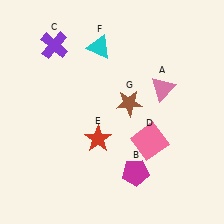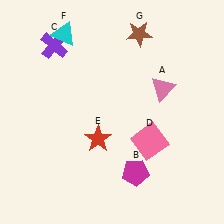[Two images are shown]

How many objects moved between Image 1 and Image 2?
2 objects moved between the two images.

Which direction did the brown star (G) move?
The brown star (G) moved up.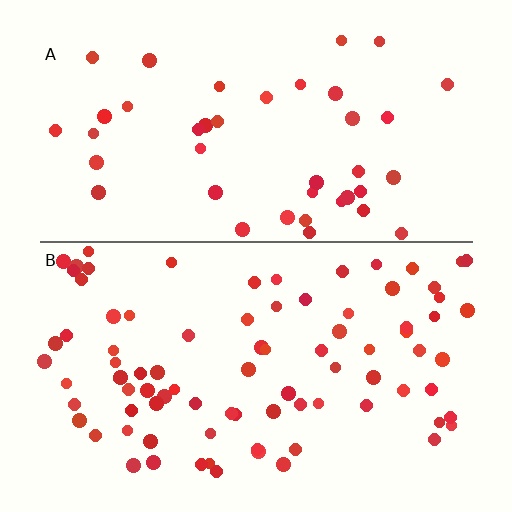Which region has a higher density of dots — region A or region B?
B (the bottom).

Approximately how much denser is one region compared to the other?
Approximately 2.1× — region B over region A.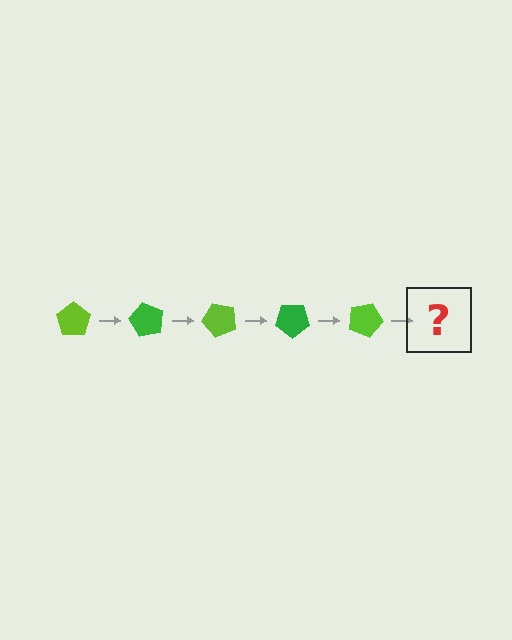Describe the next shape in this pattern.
It should be a green pentagon, rotated 300 degrees from the start.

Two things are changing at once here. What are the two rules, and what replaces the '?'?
The two rules are that it rotates 60 degrees each step and the color cycles through lime and green. The '?' should be a green pentagon, rotated 300 degrees from the start.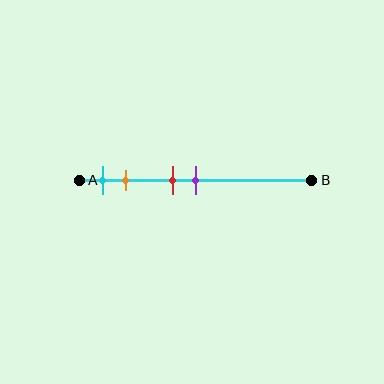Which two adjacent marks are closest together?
The red and purple marks are the closest adjacent pair.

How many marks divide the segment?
There are 4 marks dividing the segment.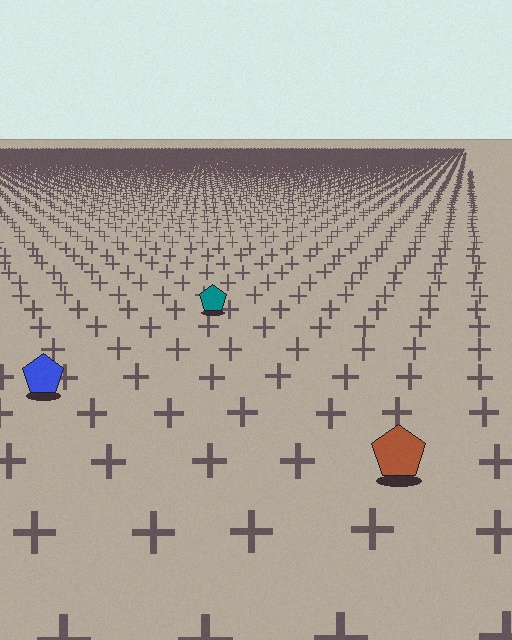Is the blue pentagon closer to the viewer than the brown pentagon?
No. The brown pentagon is closer — you can tell from the texture gradient: the ground texture is coarser near it.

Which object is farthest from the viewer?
The teal pentagon is farthest from the viewer. It appears smaller and the ground texture around it is denser.